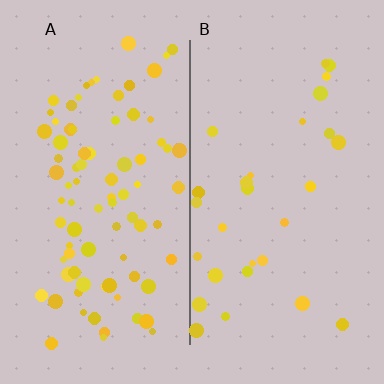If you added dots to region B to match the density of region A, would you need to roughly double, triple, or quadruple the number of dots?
Approximately triple.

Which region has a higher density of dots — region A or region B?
A (the left).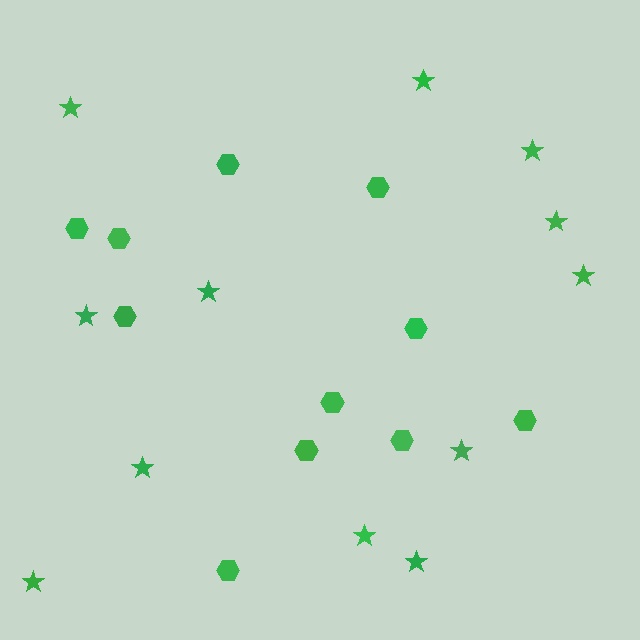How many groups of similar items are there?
There are 2 groups: one group of hexagons (11) and one group of stars (12).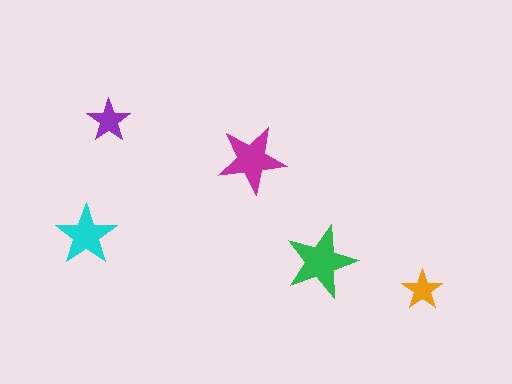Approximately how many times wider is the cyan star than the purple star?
About 1.5 times wider.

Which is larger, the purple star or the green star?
The green one.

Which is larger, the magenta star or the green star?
The green one.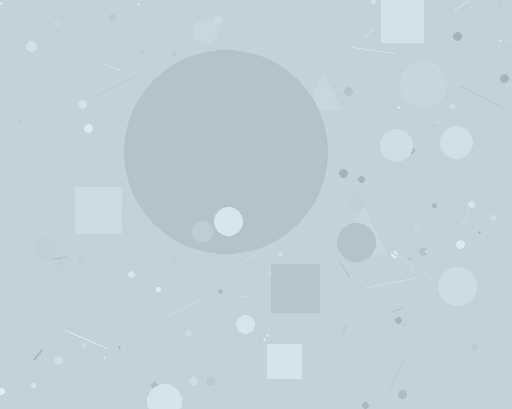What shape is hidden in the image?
A circle is hidden in the image.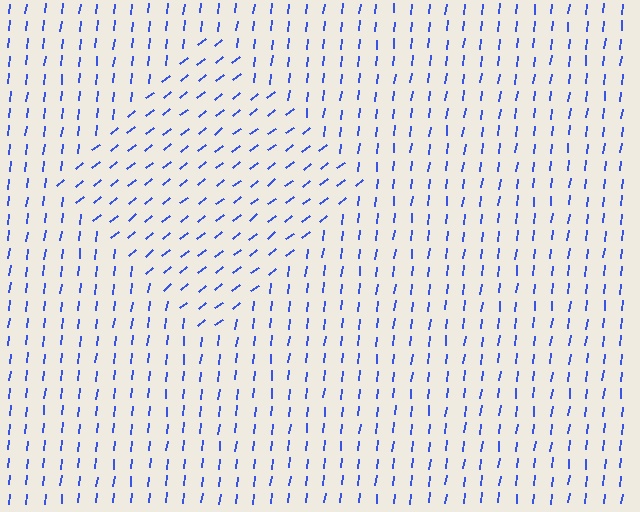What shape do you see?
I see a diamond.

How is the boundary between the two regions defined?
The boundary is defined purely by a change in line orientation (approximately 45 degrees difference). All lines are the same color and thickness.